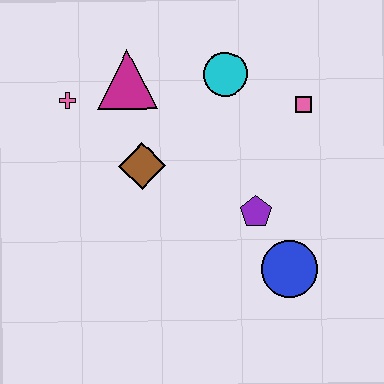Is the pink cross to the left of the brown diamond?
Yes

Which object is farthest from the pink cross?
The blue circle is farthest from the pink cross.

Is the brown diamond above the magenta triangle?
No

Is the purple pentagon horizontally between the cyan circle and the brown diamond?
No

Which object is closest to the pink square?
The cyan circle is closest to the pink square.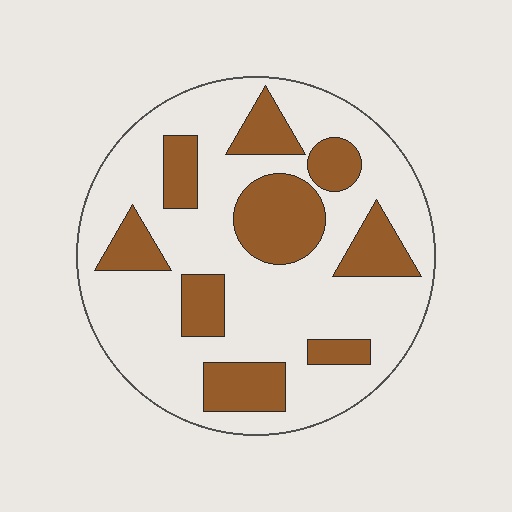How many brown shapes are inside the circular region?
9.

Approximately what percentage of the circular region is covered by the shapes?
Approximately 30%.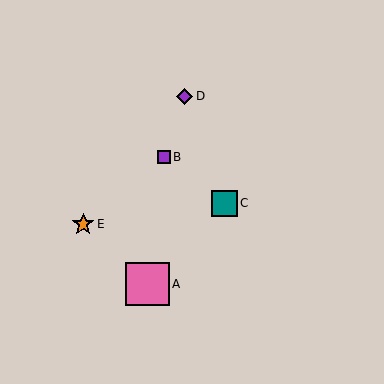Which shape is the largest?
The pink square (labeled A) is the largest.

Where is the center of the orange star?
The center of the orange star is at (83, 224).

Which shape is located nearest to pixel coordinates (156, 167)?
The purple square (labeled B) at (164, 157) is nearest to that location.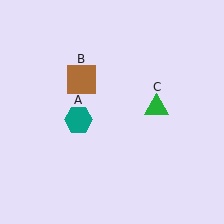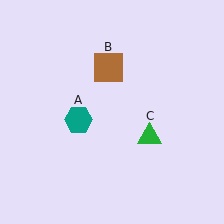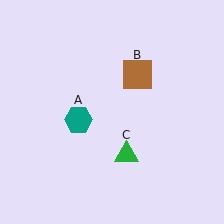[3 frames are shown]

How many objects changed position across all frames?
2 objects changed position: brown square (object B), green triangle (object C).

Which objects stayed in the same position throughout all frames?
Teal hexagon (object A) remained stationary.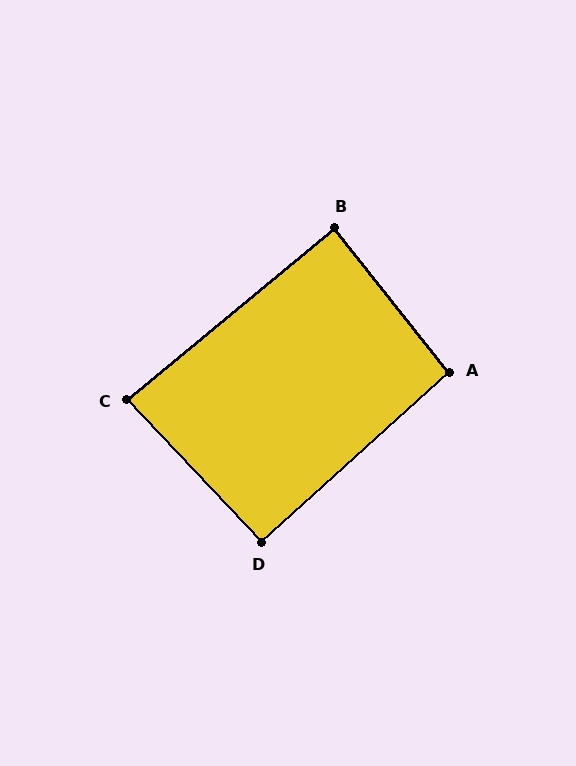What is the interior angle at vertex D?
Approximately 91 degrees (approximately right).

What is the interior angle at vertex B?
Approximately 89 degrees (approximately right).